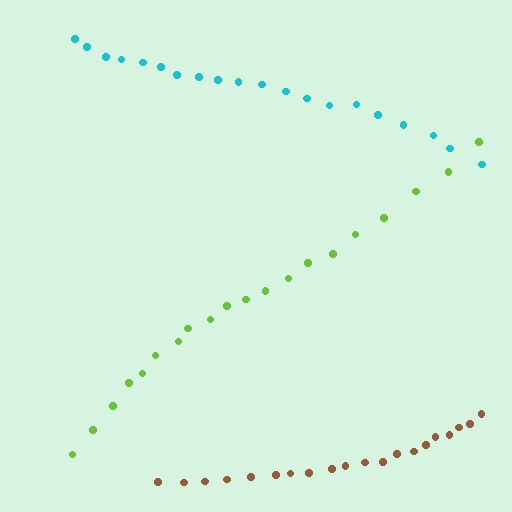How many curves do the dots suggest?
There are 3 distinct paths.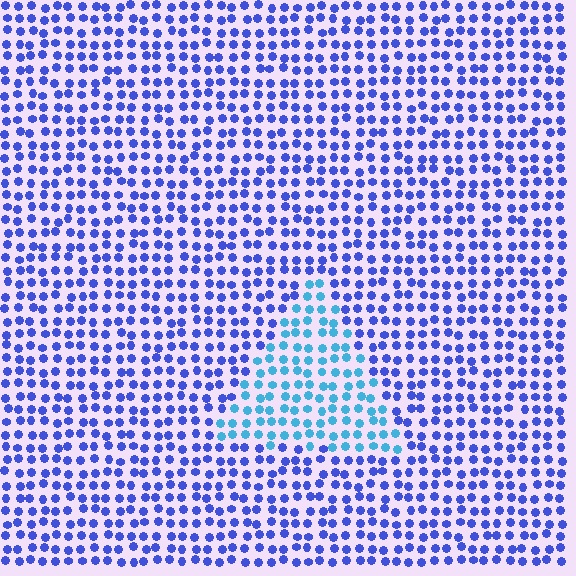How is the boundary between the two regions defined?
The boundary is defined purely by a slight shift in hue (about 39 degrees). Spacing, size, and orientation are identical on both sides.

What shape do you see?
I see a triangle.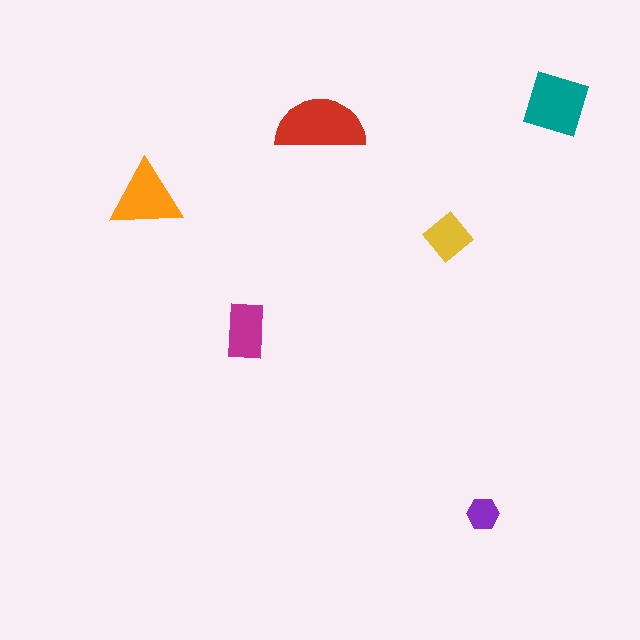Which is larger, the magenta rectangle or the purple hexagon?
The magenta rectangle.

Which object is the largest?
The red semicircle.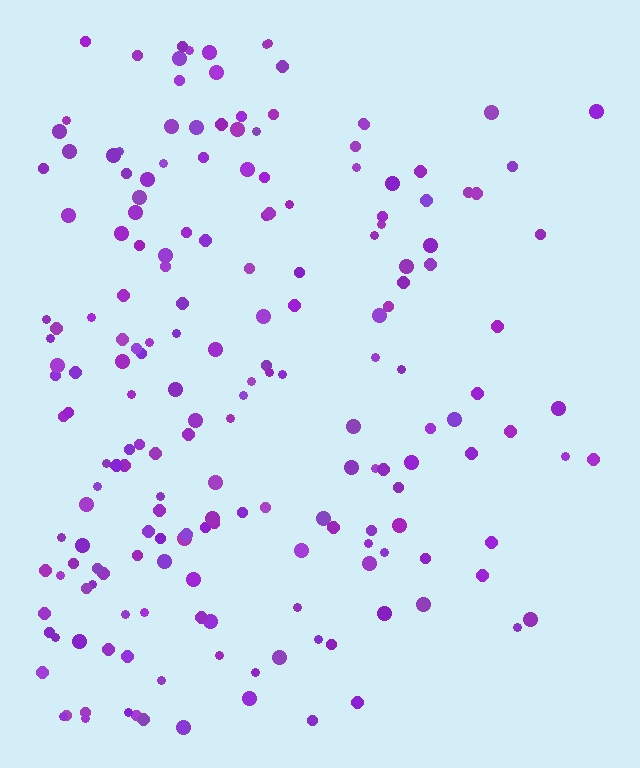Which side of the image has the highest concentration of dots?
The left.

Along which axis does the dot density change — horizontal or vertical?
Horizontal.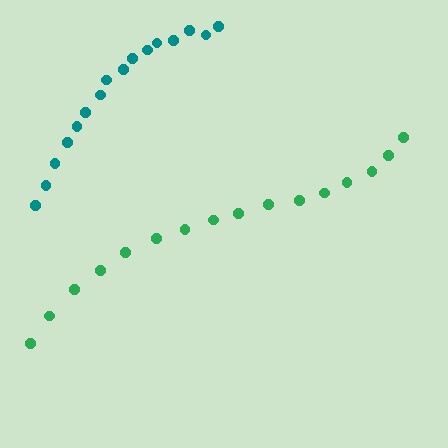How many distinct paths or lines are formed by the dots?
There are 2 distinct paths.